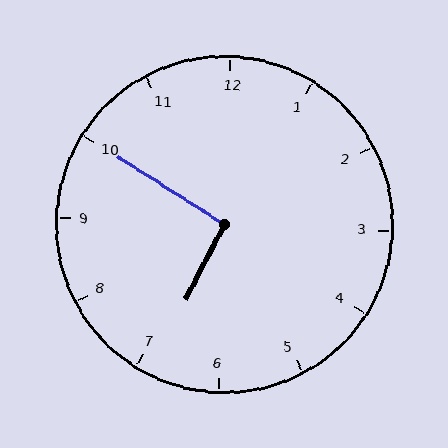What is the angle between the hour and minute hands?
Approximately 95 degrees.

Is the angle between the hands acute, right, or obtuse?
It is right.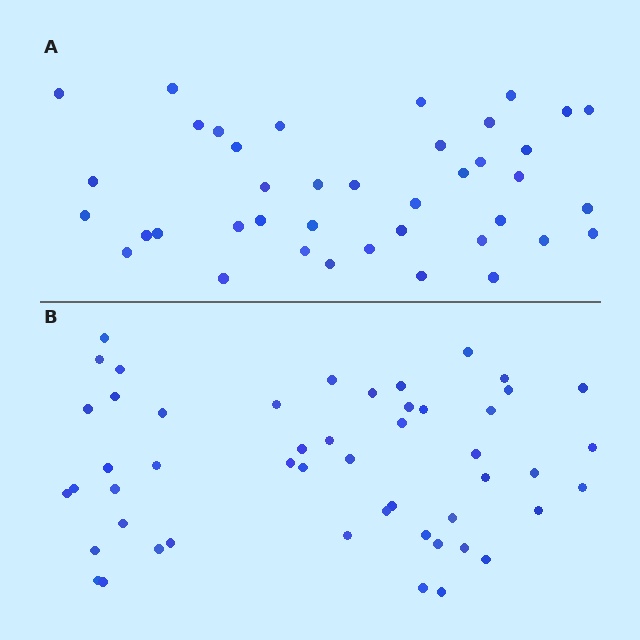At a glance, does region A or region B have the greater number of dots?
Region B (the bottom region) has more dots.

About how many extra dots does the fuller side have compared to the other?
Region B has roughly 10 or so more dots than region A.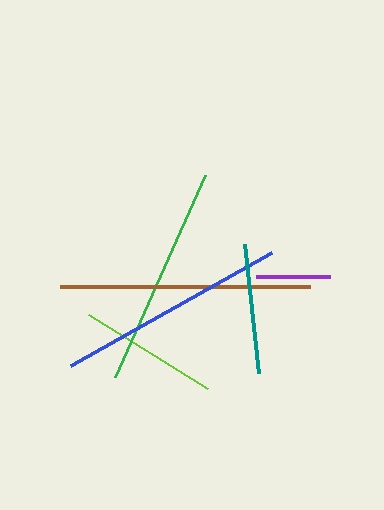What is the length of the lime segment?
The lime segment is approximately 140 pixels long.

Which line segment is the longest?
The brown line is the longest at approximately 250 pixels.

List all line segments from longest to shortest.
From longest to shortest: brown, blue, green, lime, teal, purple.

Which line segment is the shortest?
The purple line is the shortest at approximately 73 pixels.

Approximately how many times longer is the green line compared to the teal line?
The green line is approximately 1.7 times the length of the teal line.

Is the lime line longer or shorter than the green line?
The green line is longer than the lime line.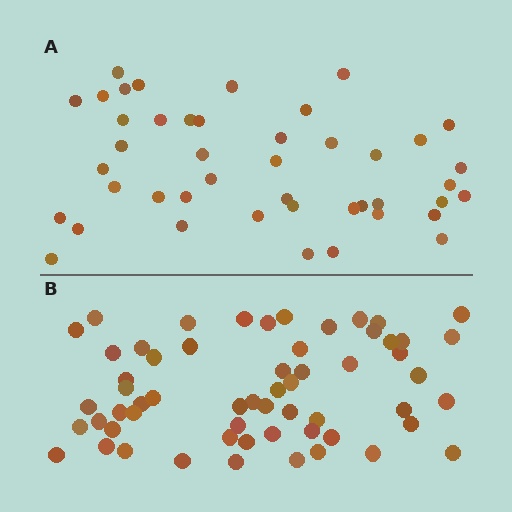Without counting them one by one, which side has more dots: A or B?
Region B (the bottom region) has more dots.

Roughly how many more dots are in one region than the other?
Region B has approximately 15 more dots than region A.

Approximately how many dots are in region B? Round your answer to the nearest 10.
About 60 dots. (The exact count is 59, which rounds to 60.)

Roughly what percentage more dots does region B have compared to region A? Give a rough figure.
About 35% more.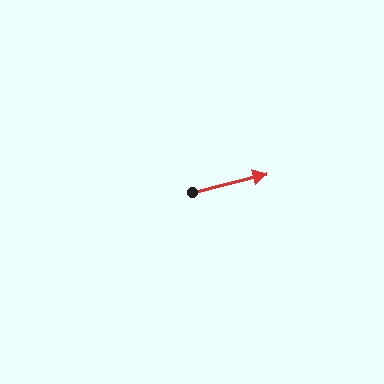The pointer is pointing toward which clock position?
Roughly 3 o'clock.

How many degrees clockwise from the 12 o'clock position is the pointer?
Approximately 76 degrees.